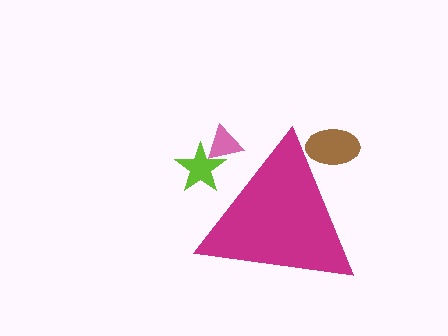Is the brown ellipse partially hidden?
Yes, the brown ellipse is partially hidden behind the magenta triangle.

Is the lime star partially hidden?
Yes, the lime star is partially hidden behind the magenta triangle.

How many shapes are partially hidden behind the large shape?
3 shapes are partially hidden.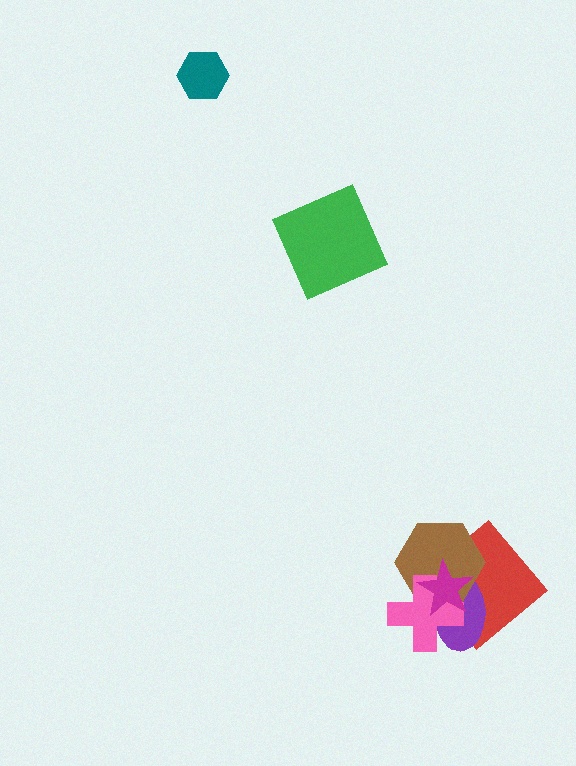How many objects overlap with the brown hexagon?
4 objects overlap with the brown hexagon.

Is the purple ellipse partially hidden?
Yes, it is partially covered by another shape.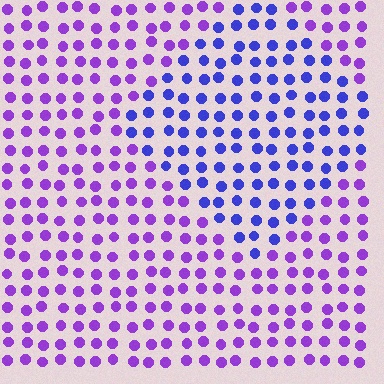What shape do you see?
I see a diamond.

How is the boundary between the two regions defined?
The boundary is defined purely by a slight shift in hue (about 38 degrees). Spacing, size, and orientation are identical on both sides.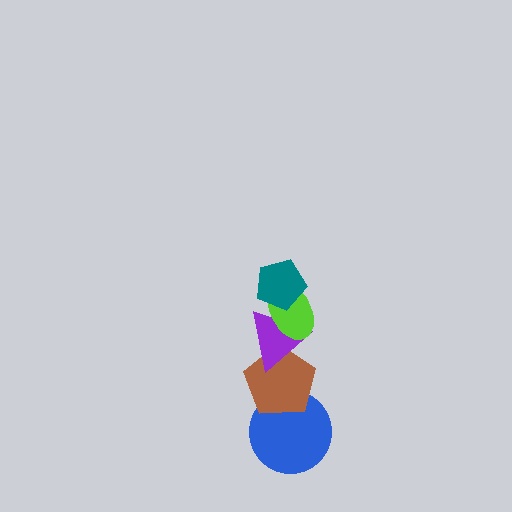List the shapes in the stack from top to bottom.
From top to bottom: the teal pentagon, the lime ellipse, the purple triangle, the brown pentagon, the blue circle.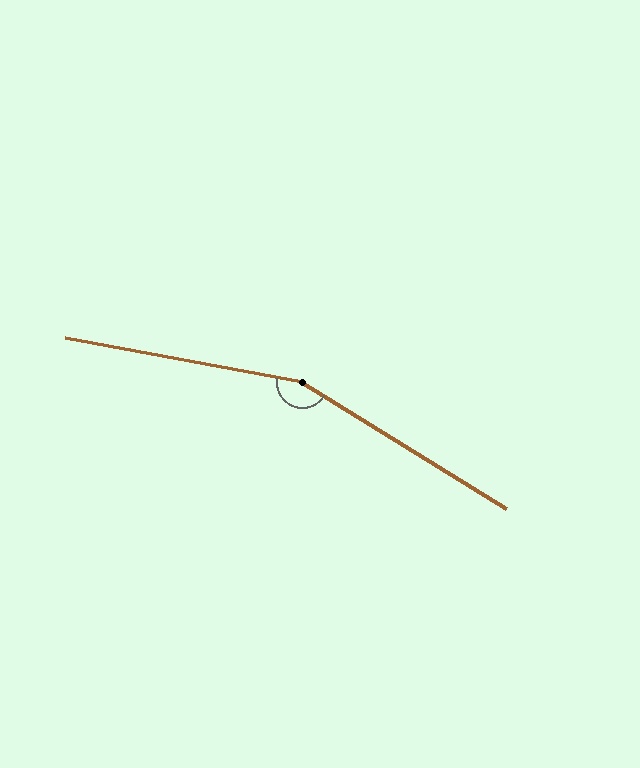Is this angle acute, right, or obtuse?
It is obtuse.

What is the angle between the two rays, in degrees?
Approximately 159 degrees.